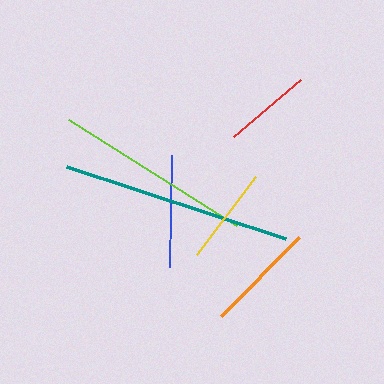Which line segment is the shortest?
The red line is the shortest at approximately 88 pixels.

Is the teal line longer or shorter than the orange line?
The teal line is longer than the orange line.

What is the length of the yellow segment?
The yellow segment is approximately 98 pixels long.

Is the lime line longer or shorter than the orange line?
The lime line is longer than the orange line.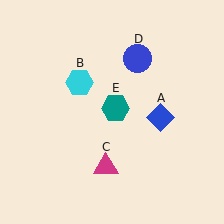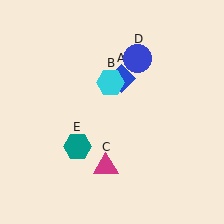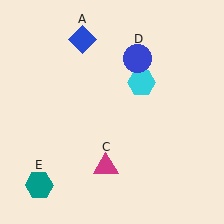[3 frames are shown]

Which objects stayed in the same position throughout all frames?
Magenta triangle (object C) and blue circle (object D) remained stationary.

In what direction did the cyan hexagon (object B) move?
The cyan hexagon (object B) moved right.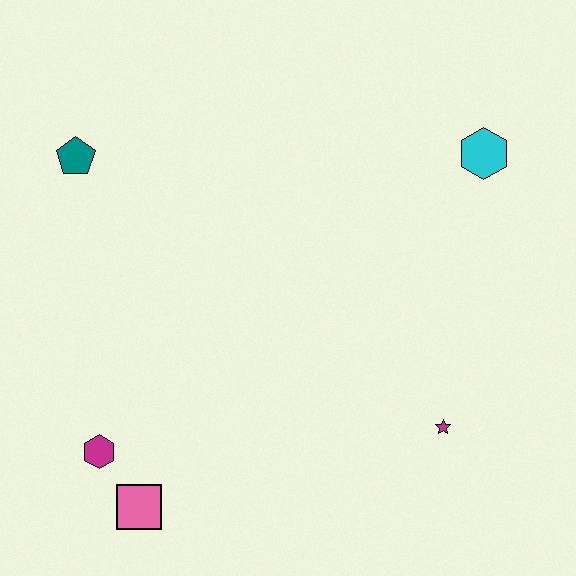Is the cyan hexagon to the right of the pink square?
Yes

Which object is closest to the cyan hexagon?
The magenta star is closest to the cyan hexagon.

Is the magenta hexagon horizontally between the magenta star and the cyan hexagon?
No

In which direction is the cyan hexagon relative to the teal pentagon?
The cyan hexagon is to the right of the teal pentagon.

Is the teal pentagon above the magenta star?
Yes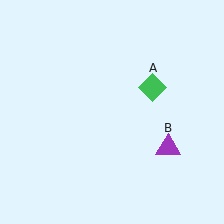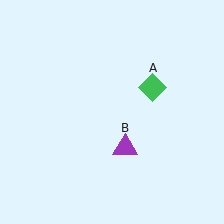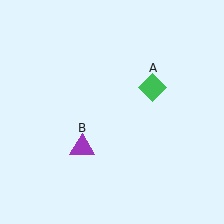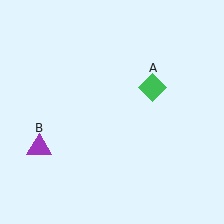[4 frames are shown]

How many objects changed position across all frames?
1 object changed position: purple triangle (object B).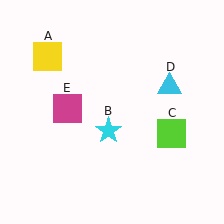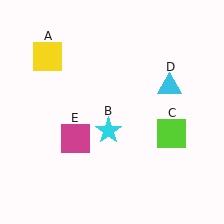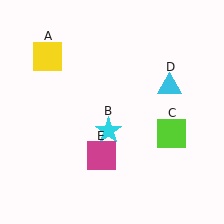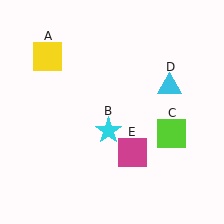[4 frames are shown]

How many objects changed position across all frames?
1 object changed position: magenta square (object E).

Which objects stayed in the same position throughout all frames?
Yellow square (object A) and cyan star (object B) and lime square (object C) and cyan triangle (object D) remained stationary.